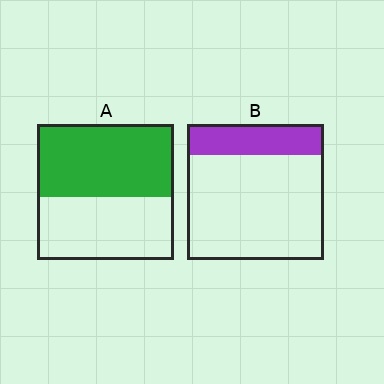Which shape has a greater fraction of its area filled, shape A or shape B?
Shape A.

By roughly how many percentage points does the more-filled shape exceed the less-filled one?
By roughly 30 percentage points (A over B).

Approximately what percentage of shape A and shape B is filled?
A is approximately 55% and B is approximately 25%.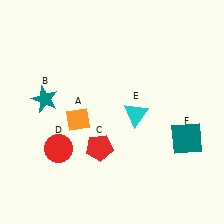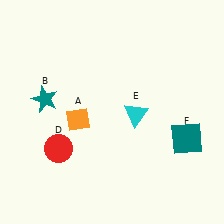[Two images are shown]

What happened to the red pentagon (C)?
The red pentagon (C) was removed in Image 2. It was in the bottom-left area of Image 1.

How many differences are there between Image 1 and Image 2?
There is 1 difference between the two images.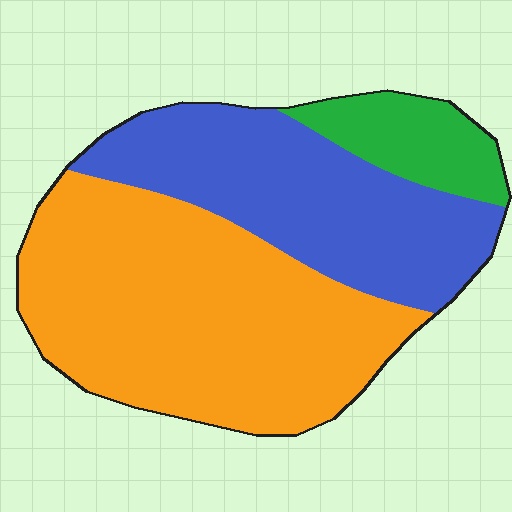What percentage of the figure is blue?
Blue takes up between a quarter and a half of the figure.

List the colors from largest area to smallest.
From largest to smallest: orange, blue, green.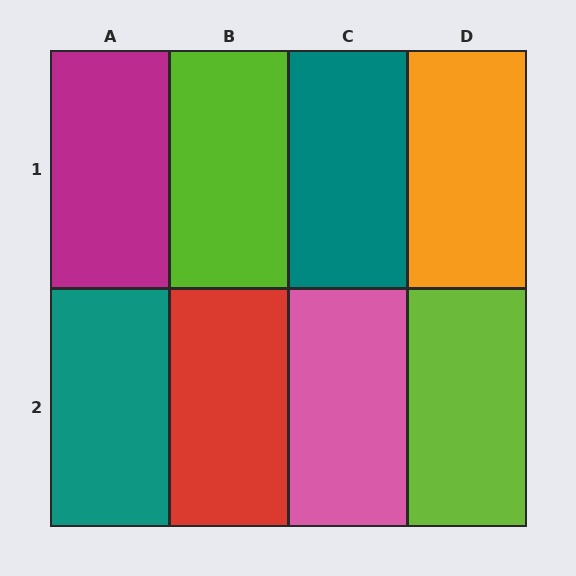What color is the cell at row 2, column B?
Red.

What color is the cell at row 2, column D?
Lime.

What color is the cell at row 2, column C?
Pink.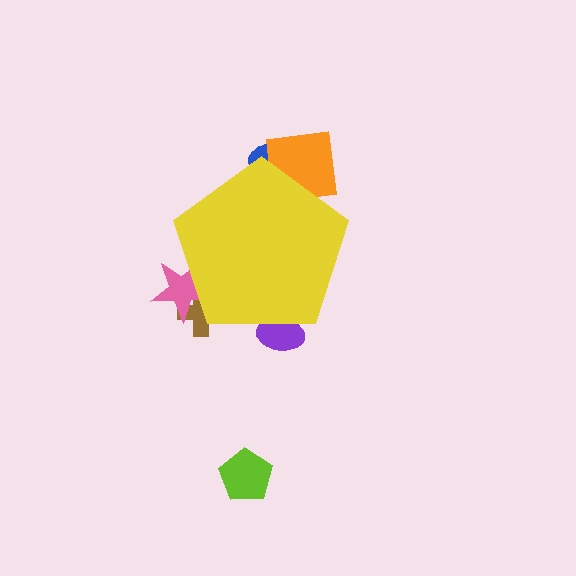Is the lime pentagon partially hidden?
No, the lime pentagon is fully visible.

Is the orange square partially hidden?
Yes, the orange square is partially hidden behind the yellow pentagon.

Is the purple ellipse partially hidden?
Yes, the purple ellipse is partially hidden behind the yellow pentagon.